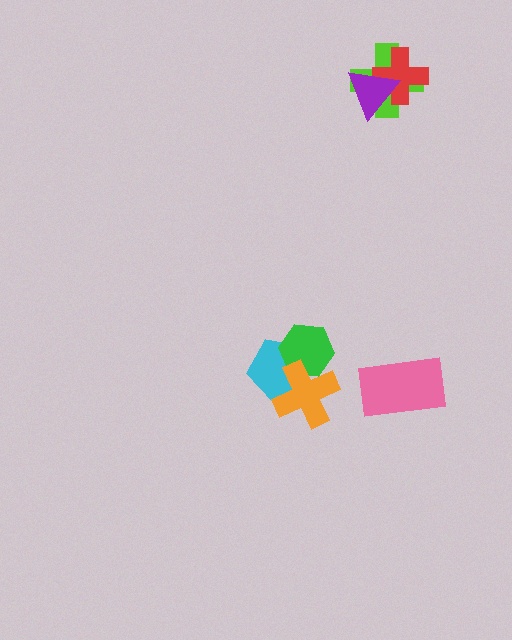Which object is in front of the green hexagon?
The orange cross is in front of the green hexagon.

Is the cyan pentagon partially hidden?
Yes, it is partially covered by another shape.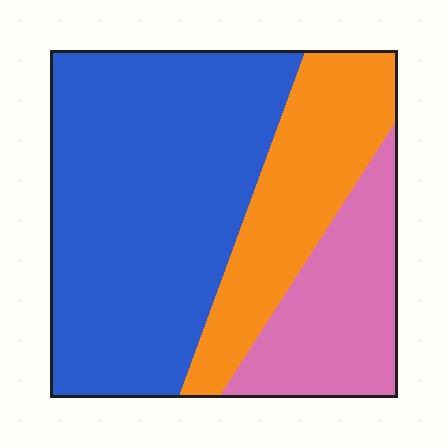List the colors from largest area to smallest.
From largest to smallest: blue, orange, pink.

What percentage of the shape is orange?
Orange covers roughly 25% of the shape.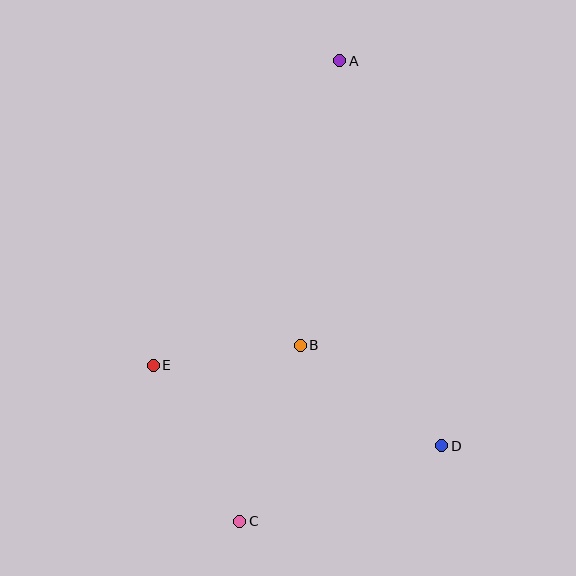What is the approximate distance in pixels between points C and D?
The distance between C and D is approximately 216 pixels.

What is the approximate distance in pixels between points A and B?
The distance between A and B is approximately 287 pixels.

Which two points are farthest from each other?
Points A and C are farthest from each other.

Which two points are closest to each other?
Points B and E are closest to each other.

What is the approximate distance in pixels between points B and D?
The distance between B and D is approximately 173 pixels.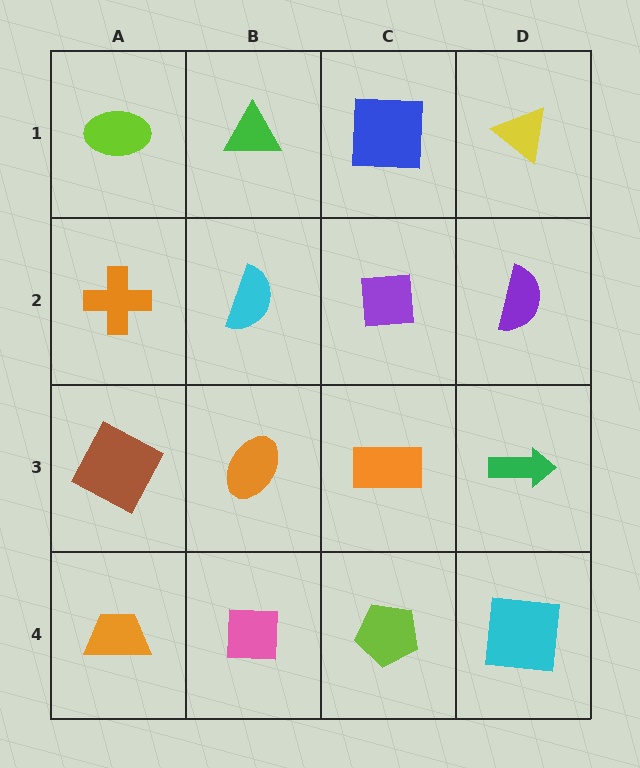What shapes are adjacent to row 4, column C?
An orange rectangle (row 3, column C), a pink square (row 4, column B), a cyan square (row 4, column D).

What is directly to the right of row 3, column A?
An orange ellipse.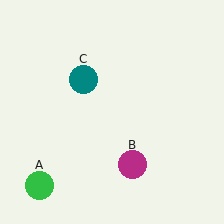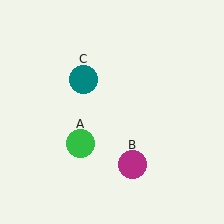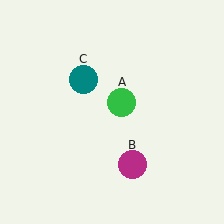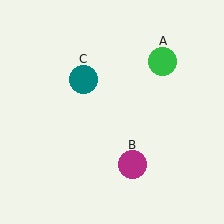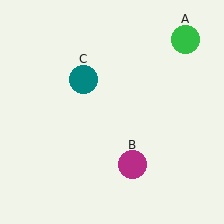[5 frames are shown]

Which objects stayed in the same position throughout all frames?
Magenta circle (object B) and teal circle (object C) remained stationary.